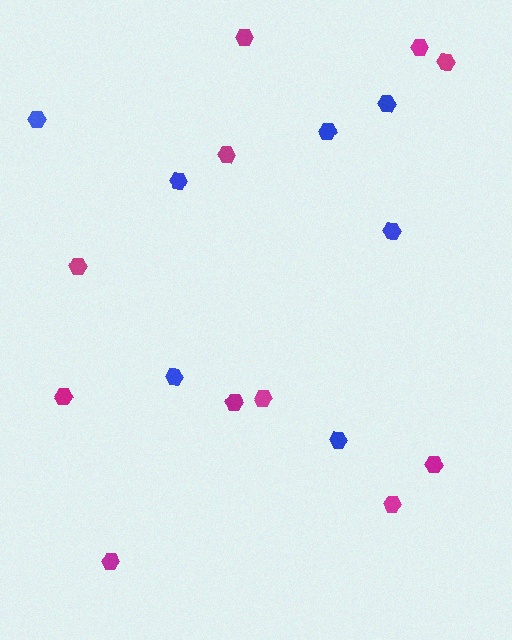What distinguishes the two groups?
There are 2 groups: one group of magenta hexagons (11) and one group of blue hexagons (7).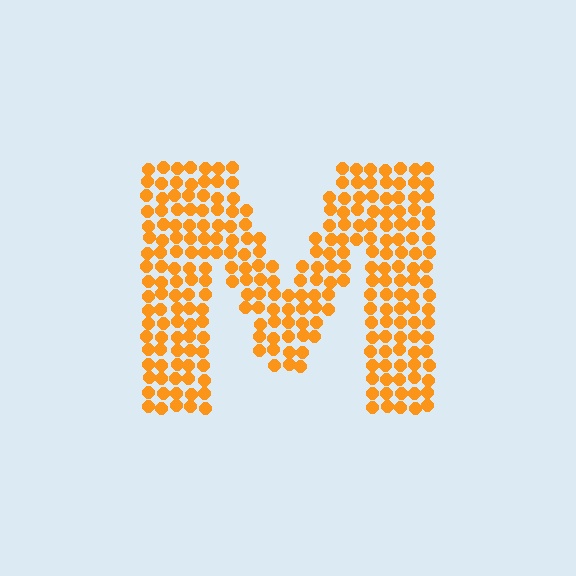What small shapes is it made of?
It is made of small circles.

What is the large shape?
The large shape is the letter M.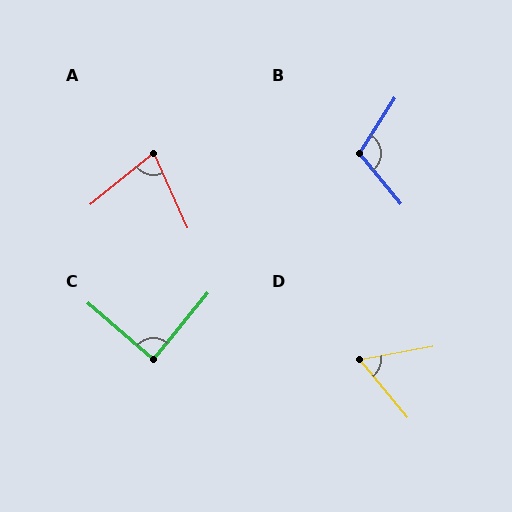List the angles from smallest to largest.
D (60°), A (76°), C (88°), B (108°).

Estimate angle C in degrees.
Approximately 88 degrees.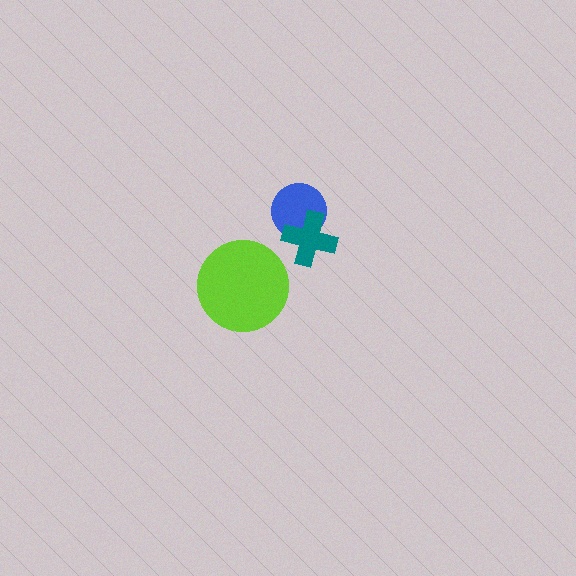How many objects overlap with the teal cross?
1 object overlaps with the teal cross.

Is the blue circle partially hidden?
Yes, it is partially covered by another shape.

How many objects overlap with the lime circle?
0 objects overlap with the lime circle.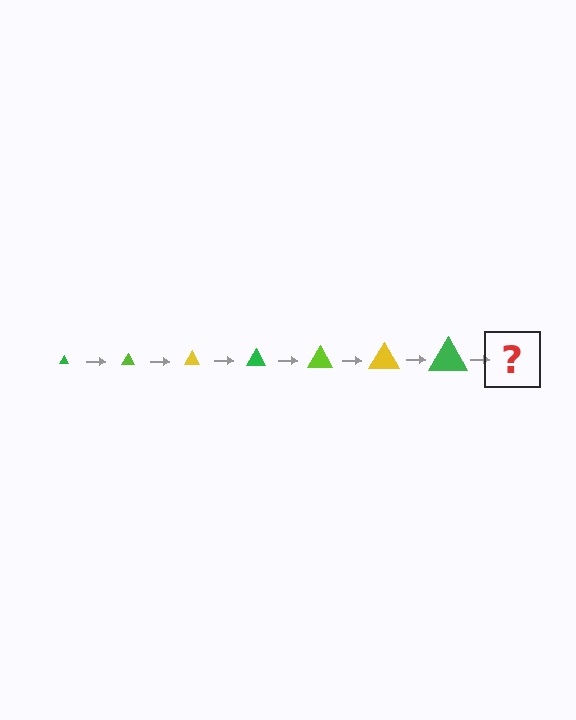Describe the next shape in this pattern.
It should be a lime triangle, larger than the previous one.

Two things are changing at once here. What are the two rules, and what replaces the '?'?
The two rules are that the triangle grows larger each step and the color cycles through green, lime, and yellow. The '?' should be a lime triangle, larger than the previous one.